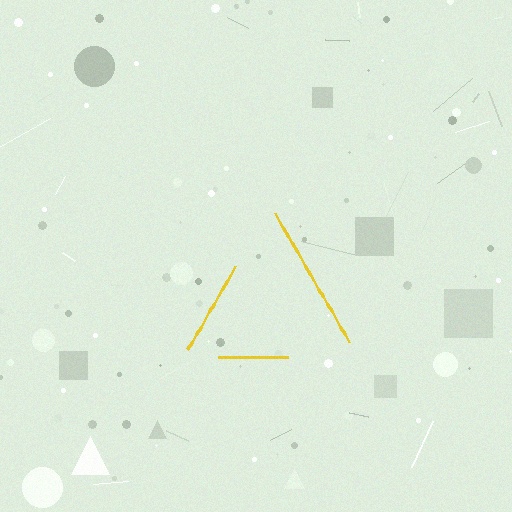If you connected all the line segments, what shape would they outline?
They would outline a triangle.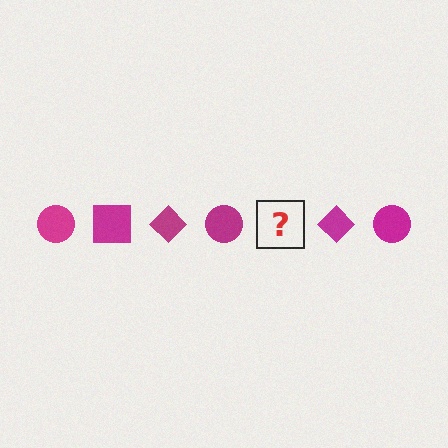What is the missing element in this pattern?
The missing element is a magenta square.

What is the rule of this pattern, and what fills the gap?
The rule is that the pattern cycles through circle, square, diamond shapes in magenta. The gap should be filled with a magenta square.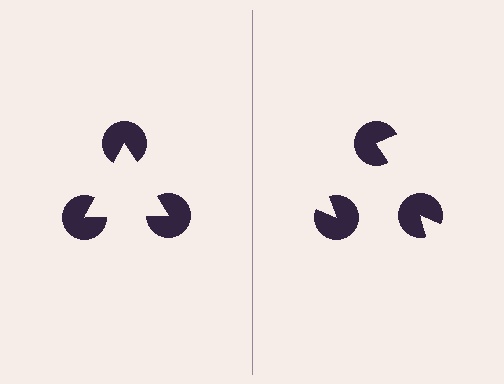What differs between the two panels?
The pac-man discs are positioned identically on both sides; only the wedge orientations differ. On the left they align to a triangle; on the right they are misaligned.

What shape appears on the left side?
An illusory triangle.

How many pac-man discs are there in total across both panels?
6 — 3 on each side.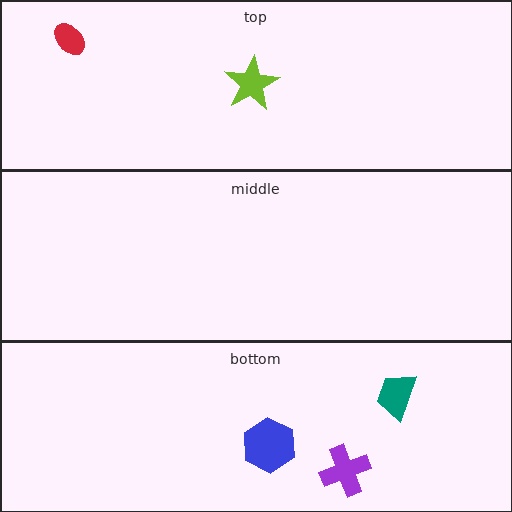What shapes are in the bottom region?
The purple cross, the blue hexagon, the teal trapezoid.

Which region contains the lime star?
The top region.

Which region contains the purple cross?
The bottom region.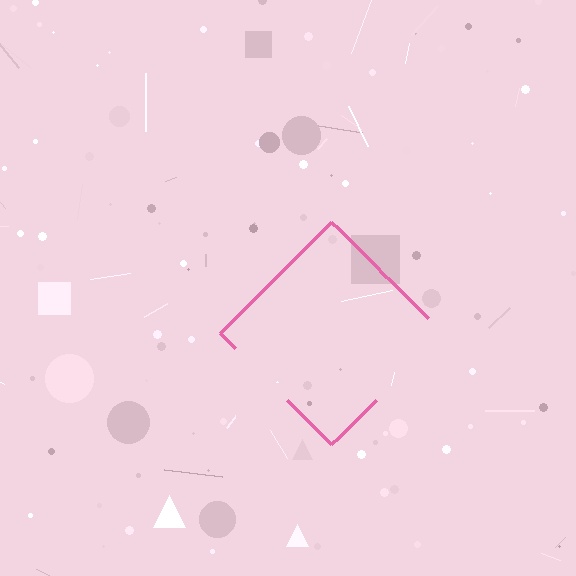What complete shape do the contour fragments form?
The contour fragments form a diamond.